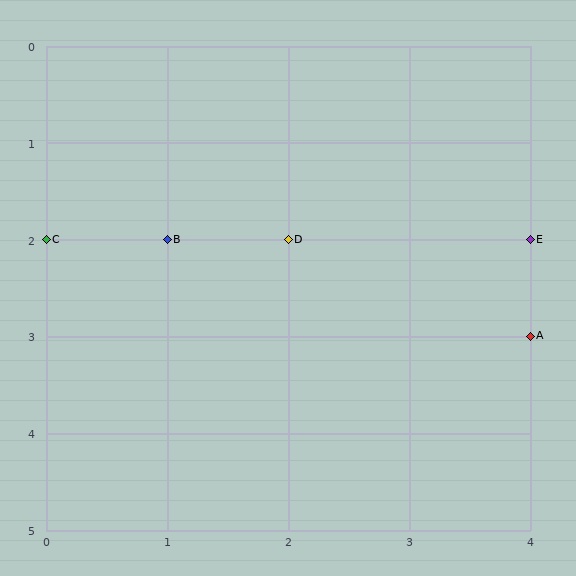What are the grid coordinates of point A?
Point A is at grid coordinates (4, 3).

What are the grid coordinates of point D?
Point D is at grid coordinates (2, 2).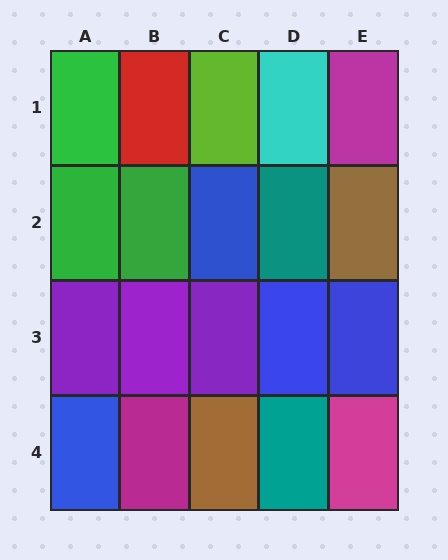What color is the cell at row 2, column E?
Brown.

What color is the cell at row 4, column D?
Teal.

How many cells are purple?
3 cells are purple.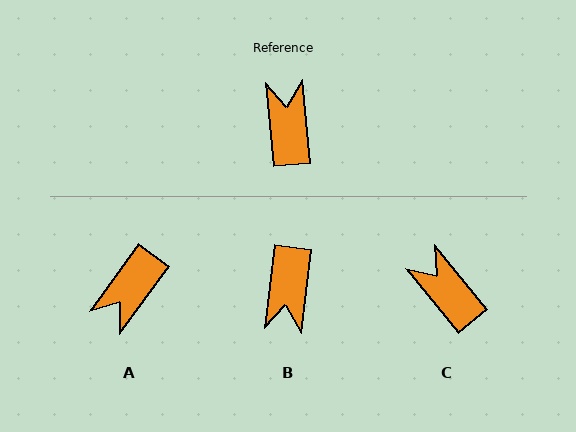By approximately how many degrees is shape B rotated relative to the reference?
Approximately 168 degrees counter-clockwise.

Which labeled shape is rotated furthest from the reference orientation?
B, about 168 degrees away.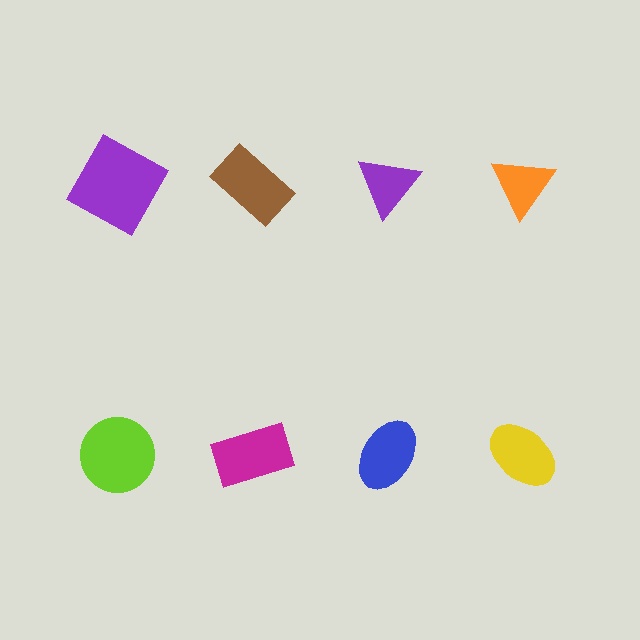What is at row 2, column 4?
A yellow ellipse.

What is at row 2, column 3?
A blue ellipse.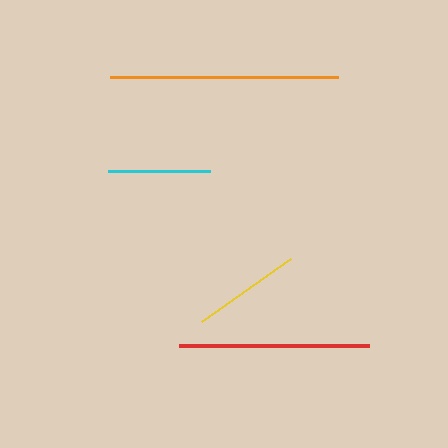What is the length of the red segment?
The red segment is approximately 190 pixels long.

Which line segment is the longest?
The orange line is the longest at approximately 228 pixels.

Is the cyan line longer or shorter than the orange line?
The orange line is longer than the cyan line.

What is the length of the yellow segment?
The yellow segment is approximately 110 pixels long.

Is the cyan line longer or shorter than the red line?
The red line is longer than the cyan line.